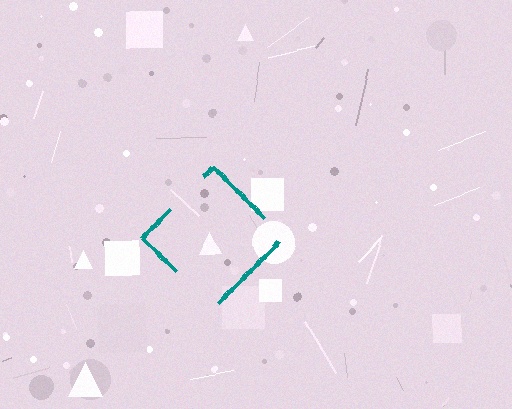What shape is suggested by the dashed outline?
The dashed outline suggests a diamond.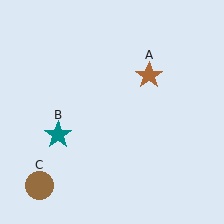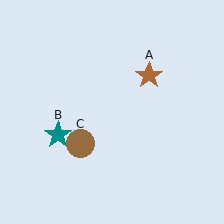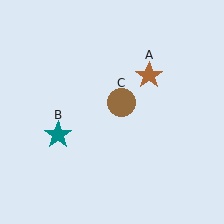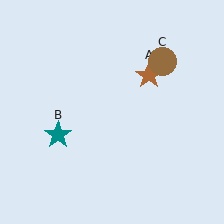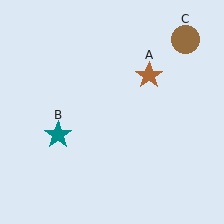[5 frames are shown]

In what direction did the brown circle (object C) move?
The brown circle (object C) moved up and to the right.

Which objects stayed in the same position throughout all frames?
Brown star (object A) and teal star (object B) remained stationary.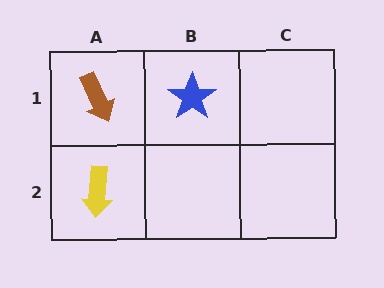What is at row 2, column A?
A yellow arrow.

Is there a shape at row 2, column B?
No, that cell is empty.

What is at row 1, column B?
A blue star.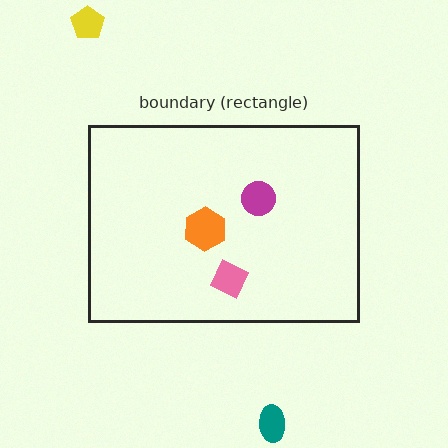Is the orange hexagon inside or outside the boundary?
Inside.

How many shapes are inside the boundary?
3 inside, 2 outside.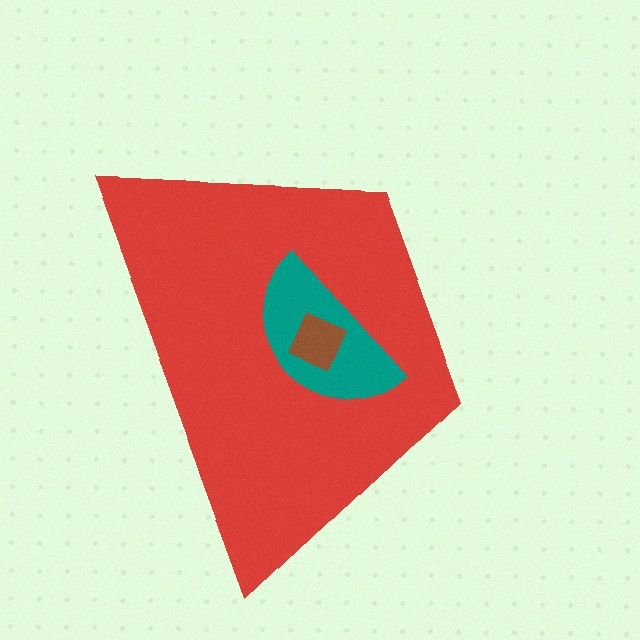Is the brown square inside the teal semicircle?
Yes.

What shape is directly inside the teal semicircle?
The brown square.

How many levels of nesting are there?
3.